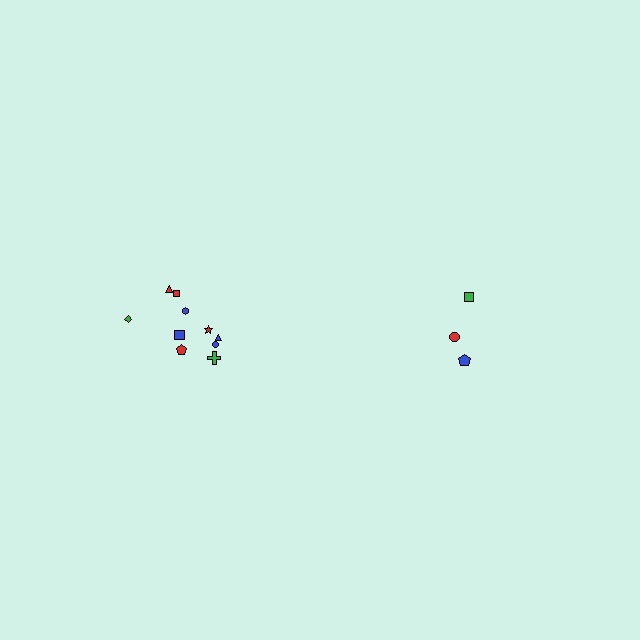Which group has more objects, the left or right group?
The left group.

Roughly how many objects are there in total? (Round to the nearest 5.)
Roughly 15 objects in total.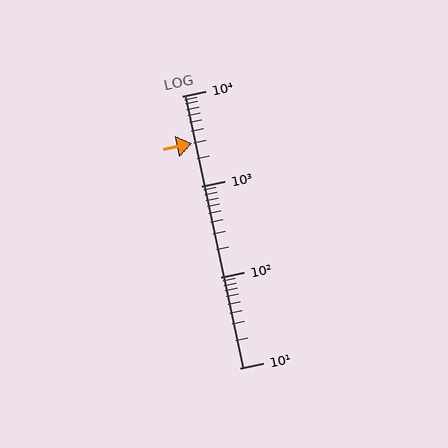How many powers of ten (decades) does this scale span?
The scale spans 3 decades, from 10 to 10000.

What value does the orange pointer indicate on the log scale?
The pointer indicates approximately 3000.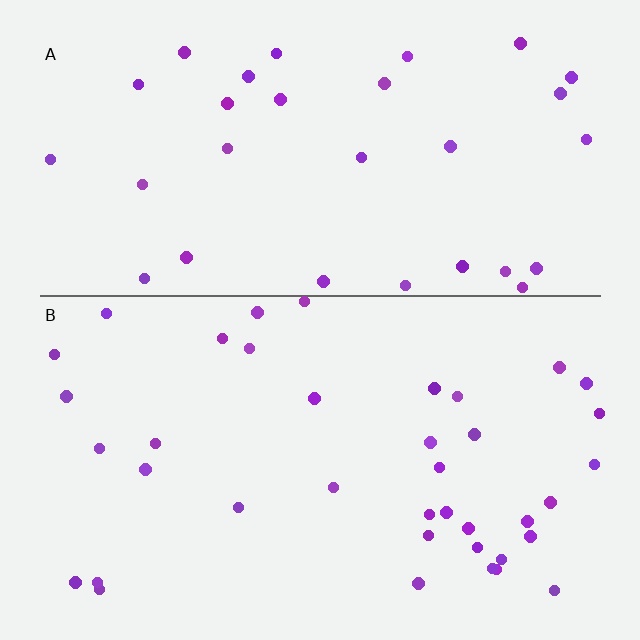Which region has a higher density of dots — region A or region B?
B (the bottom).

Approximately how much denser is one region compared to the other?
Approximately 1.3× — region B over region A.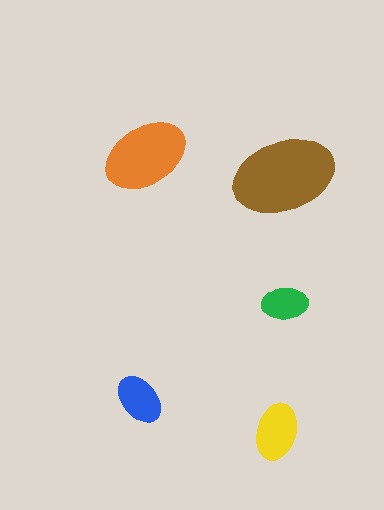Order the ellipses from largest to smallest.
the brown one, the orange one, the yellow one, the blue one, the green one.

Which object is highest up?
The orange ellipse is topmost.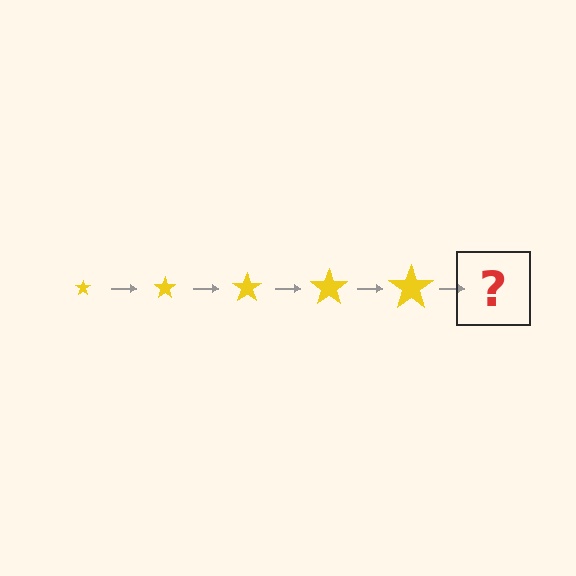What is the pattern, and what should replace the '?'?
The pattern is that the star gets progressively larger each step. The '?' should be a yellow star, larger than the previous one.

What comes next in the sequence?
The next element should be a yellow star, larger than the previous one.